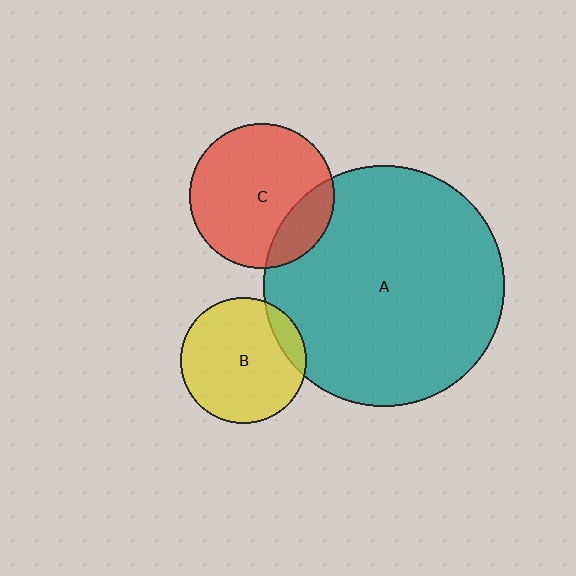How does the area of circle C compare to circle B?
Approximately 1.3 times.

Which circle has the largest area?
Circle A (teal).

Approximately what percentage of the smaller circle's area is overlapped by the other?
Approximately 20%.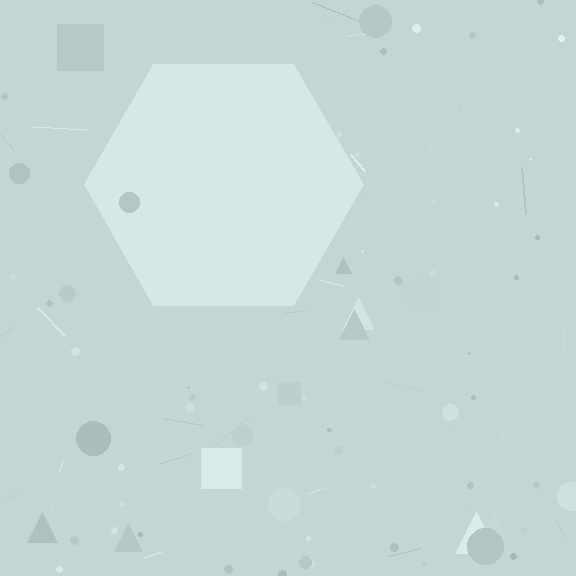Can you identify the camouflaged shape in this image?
The camouflaged shape is a hexagon.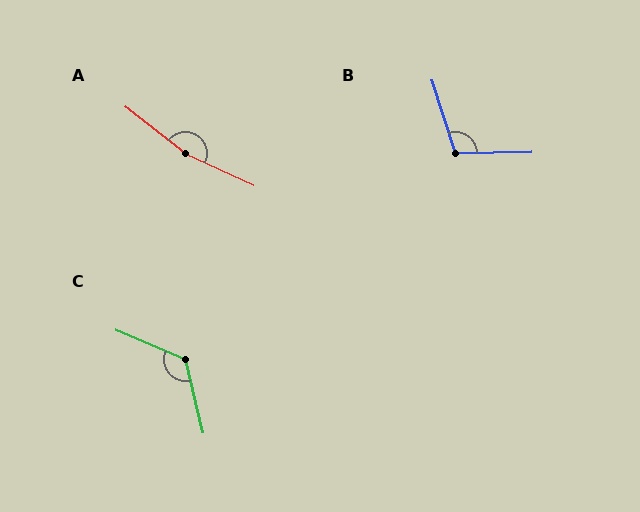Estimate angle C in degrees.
Approximately 126 degrees.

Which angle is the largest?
A, at approximately 167 degrees.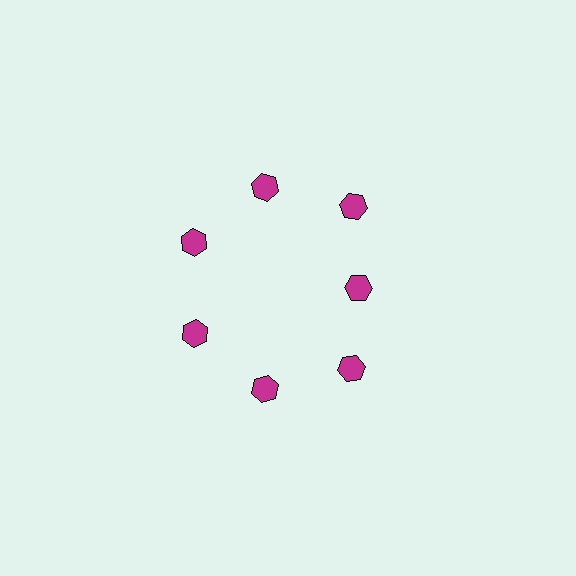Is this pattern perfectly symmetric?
No. The 7 magenta hexagons are arranged in a ring, but one element near the 3 o'clock position is pulled inward toward the center, breaking the 7-fold rotational symmetry.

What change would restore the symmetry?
The symmetry would be restored by moving it outward, back onto the ring so that all 7 hexagons sit at equal angles and equal distance from the center.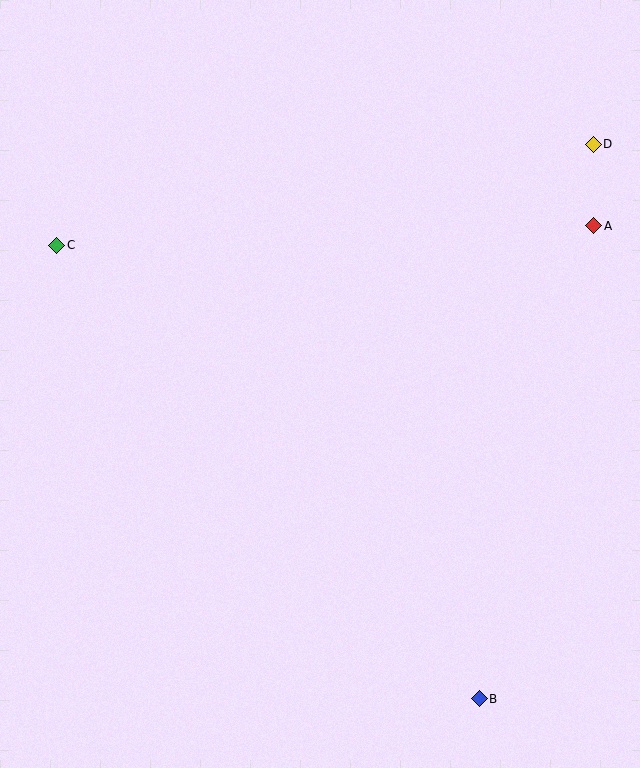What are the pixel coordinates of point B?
Point B is at (479, 699).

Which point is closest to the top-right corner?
Point D is closest to the top-right corner.